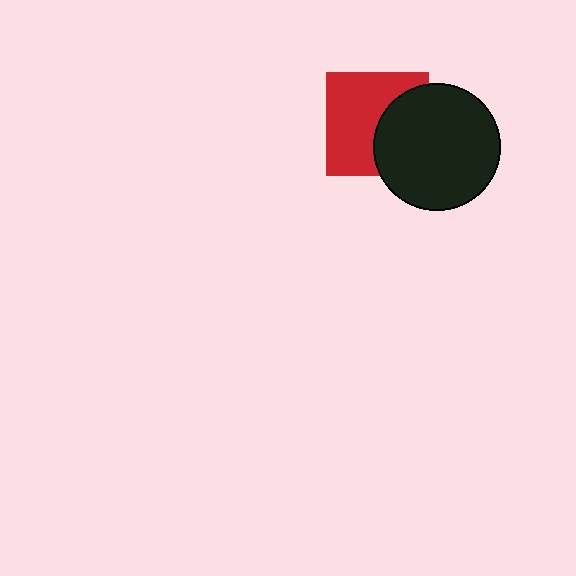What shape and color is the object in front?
The object in front is a black circle.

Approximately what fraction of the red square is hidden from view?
Roughly 40% of the red square is hidden behind the black circle.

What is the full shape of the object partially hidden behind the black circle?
The partially hidden object is a red square.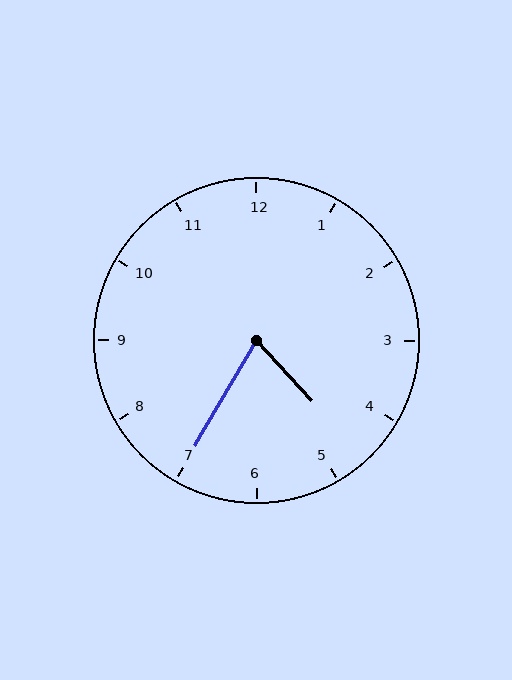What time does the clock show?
4:35.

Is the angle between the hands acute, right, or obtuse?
It is acute.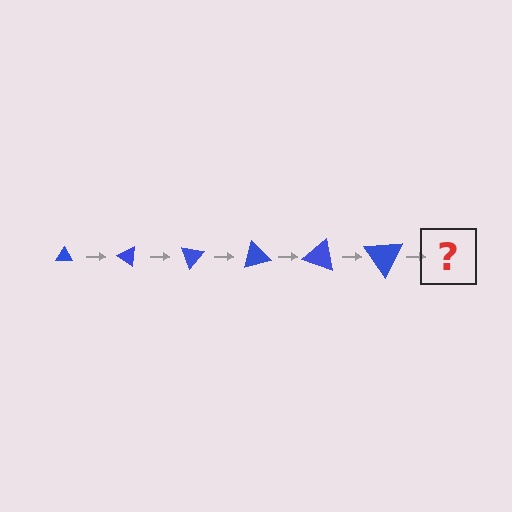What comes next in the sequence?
The next element should be a triangle, larger than the previous one and rotated 210 degrees from the start.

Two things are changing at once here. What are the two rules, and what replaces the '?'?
The two rules are that the triangle grows larger each step and it rotates 35 degrees each step. The '?' should be a triangle, larger than the previous one and rotated 210 degrees from the start.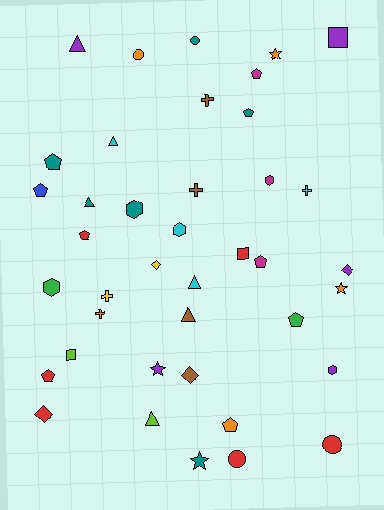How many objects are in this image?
There are 40 objects.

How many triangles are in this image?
There are 6 triangles.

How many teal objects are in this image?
There are 6 teal objects.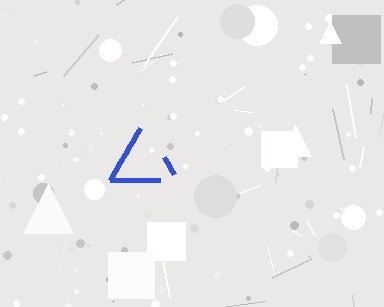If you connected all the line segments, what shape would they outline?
They would outline a triangle.